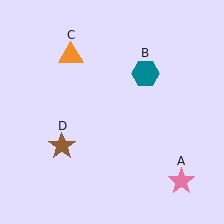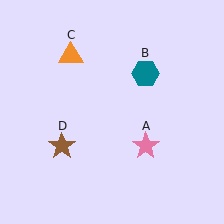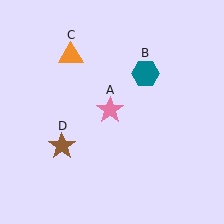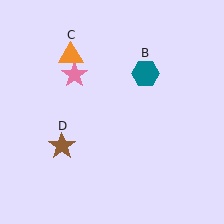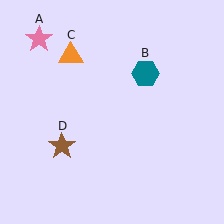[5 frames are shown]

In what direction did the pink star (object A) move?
The pink star (object A) moved up and to the left.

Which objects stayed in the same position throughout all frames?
Teal hexagon (object B) and orange triangle (object C) and brown star (object D) remained stationary.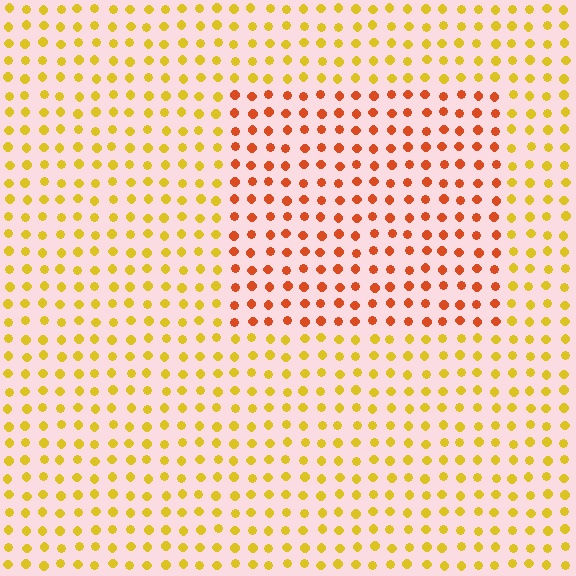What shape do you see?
I see a rectangle.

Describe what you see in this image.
The image is filled with small yellow elements in a uniform arrangement. A rectangle-shaped region is visible where the elements are tinted to a slightly different hue, forming a subtle color boundary.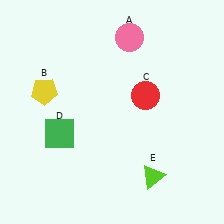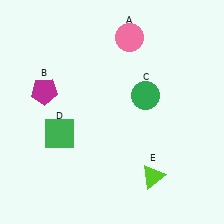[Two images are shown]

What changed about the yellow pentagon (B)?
In Image 1, B is yellow. In Image 2, it changed to magenta.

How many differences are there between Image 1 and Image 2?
There are 2 differences between the two images.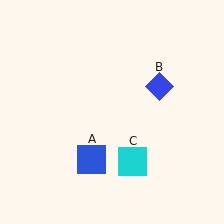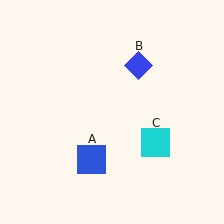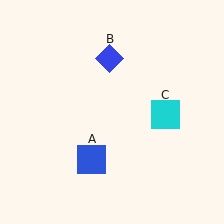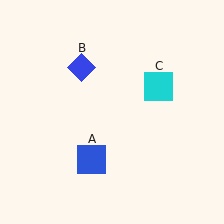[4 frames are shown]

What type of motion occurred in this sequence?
The blue diamond (object B), cyan square (object C) rotated counterclockwise around the center of the scene.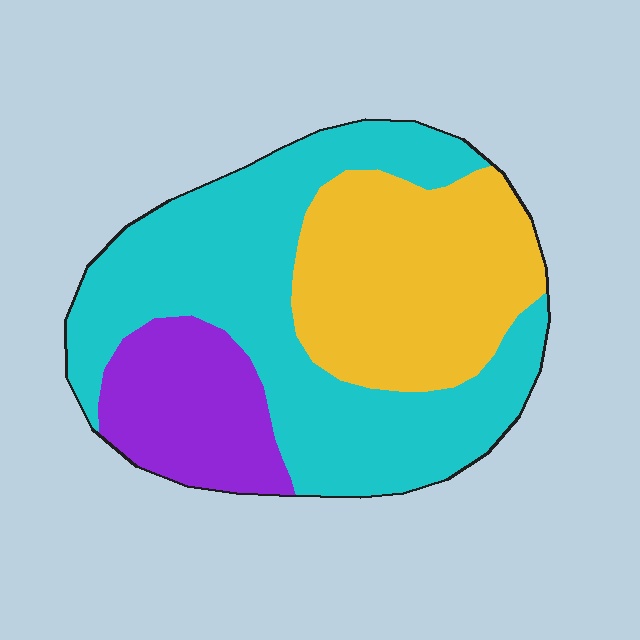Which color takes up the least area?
Purple, at roughly 20%.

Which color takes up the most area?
Cyan, at roughly 50%.